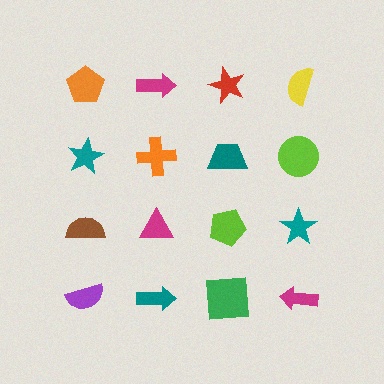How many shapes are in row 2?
4 shapes.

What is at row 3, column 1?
A brown semicircle.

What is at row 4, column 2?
A teal arrow.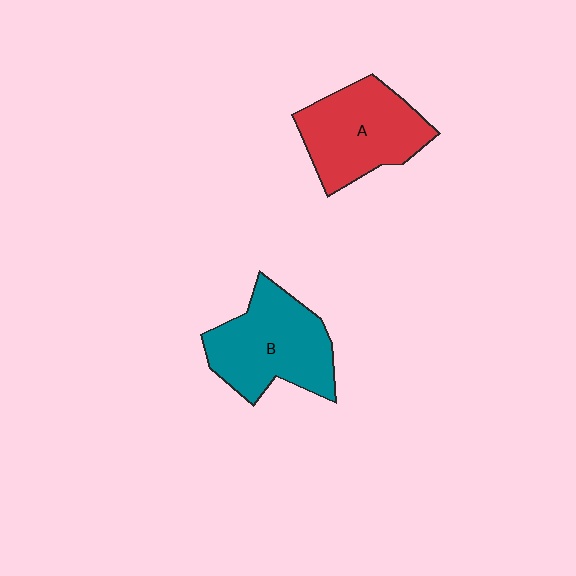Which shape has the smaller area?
Shape A (red).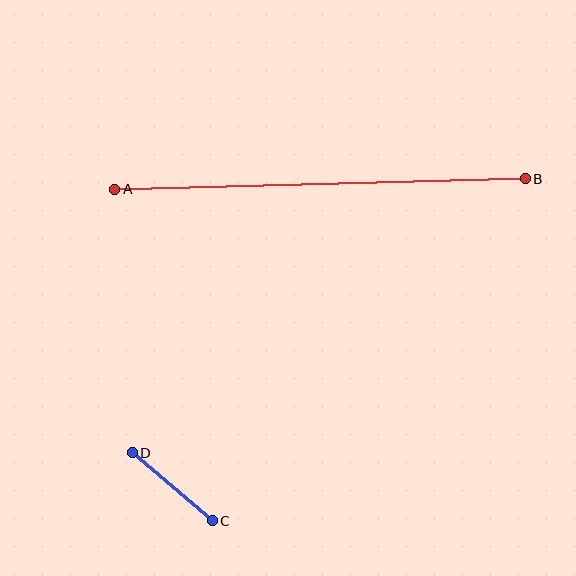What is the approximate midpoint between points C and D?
The midpoint is at approximately (172, 487) pixels.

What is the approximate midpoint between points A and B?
The midpoint is at approximately (320, 184) pixels.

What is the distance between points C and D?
The distance is approximately 105 pixels.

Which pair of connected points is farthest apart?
Points A and B are farthest apart.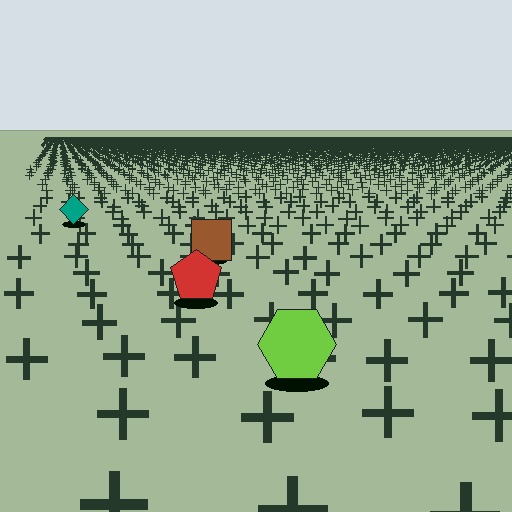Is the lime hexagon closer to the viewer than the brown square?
Yes. The lime hexagon is closer — you can tell from the texture gradient: the ground texture is coarser near it.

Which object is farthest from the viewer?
The teal diamond is farthest from the viewer. It appears smaller and the ground texture around it is denser.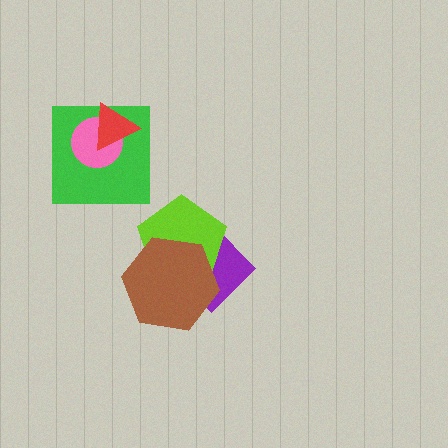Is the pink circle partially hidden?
Yes, it is partially covered by another shape.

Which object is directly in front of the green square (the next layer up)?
The pink circle is directly in front of the green square.